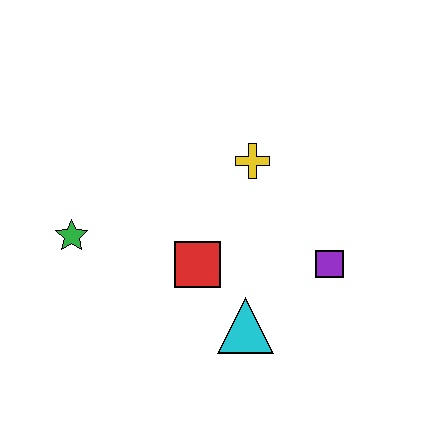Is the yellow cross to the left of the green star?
No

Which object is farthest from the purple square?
The green star is farthest from the purple square.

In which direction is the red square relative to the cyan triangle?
The red square is above the cyan triangle.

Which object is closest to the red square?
The cyan triangle is closest to the red square.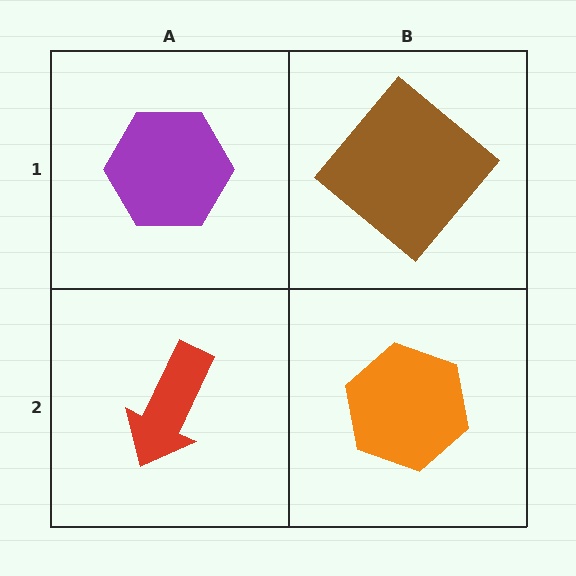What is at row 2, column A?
A red arrow.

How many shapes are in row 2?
2 shapes.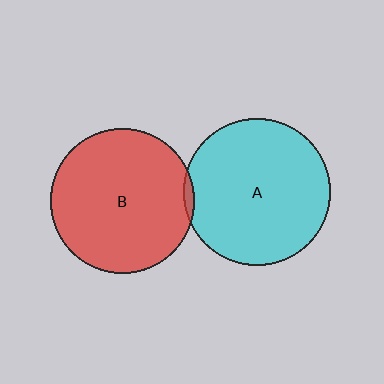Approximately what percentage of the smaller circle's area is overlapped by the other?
Approximately 5%.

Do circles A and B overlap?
Yes.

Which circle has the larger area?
Circle A (cyan).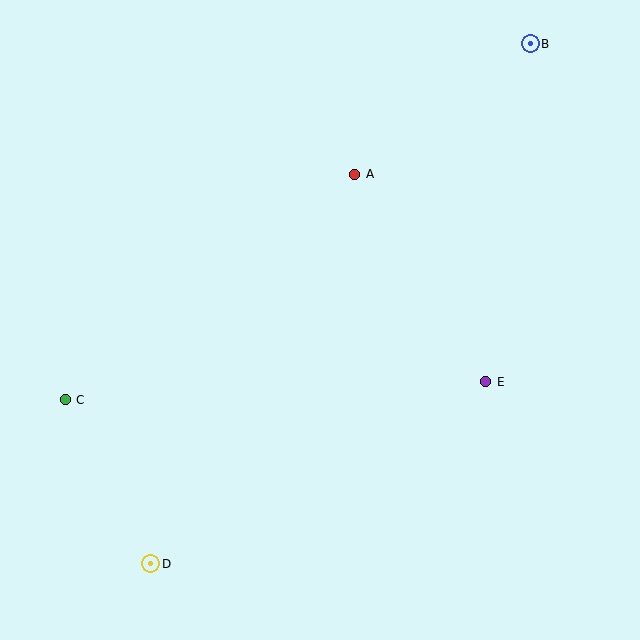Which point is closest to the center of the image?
Point A at (355, 174) is closest to the center.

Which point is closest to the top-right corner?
Point B is closest to the top-right corner.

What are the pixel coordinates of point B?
Point B is at (530, 44).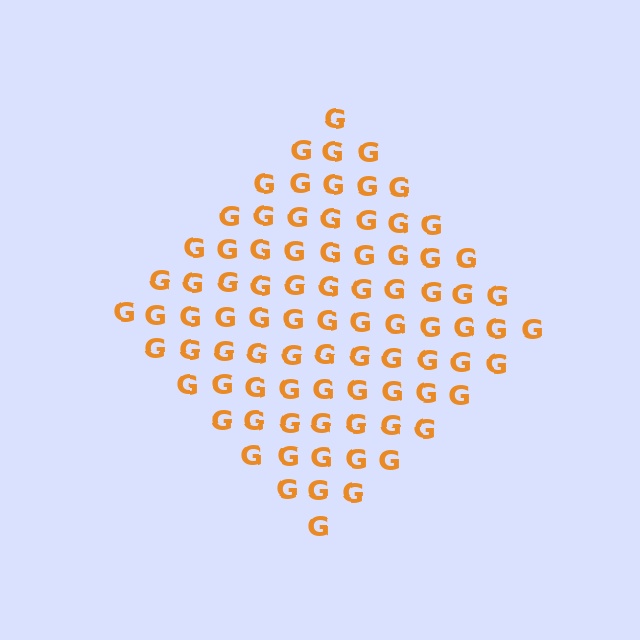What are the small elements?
The small elements are letter G's.